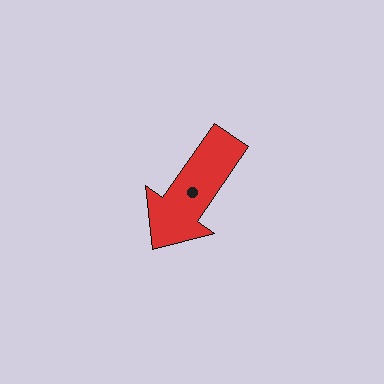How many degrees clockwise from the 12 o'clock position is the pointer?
Approximately 215 degrees.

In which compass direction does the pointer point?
Southwest.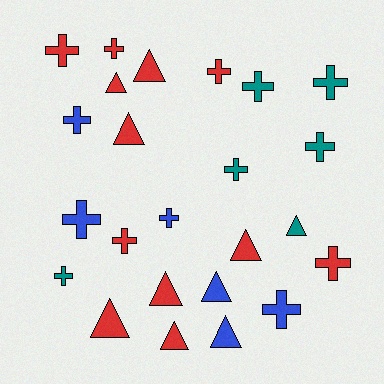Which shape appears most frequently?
Cross, with 14 objects.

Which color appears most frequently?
Red, with 12 objects.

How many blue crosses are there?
There are 4 blue crosses.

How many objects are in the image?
There are 24 objects.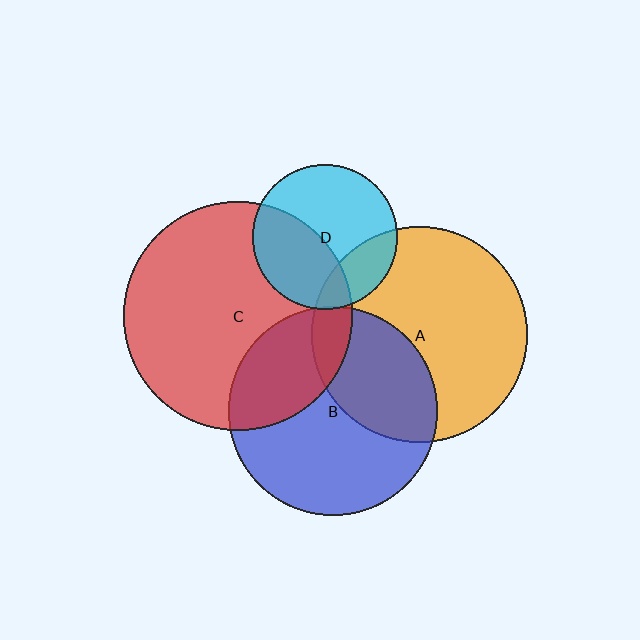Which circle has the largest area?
Circle C (red).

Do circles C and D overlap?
Yes.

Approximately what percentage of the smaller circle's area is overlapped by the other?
Approximately 40%.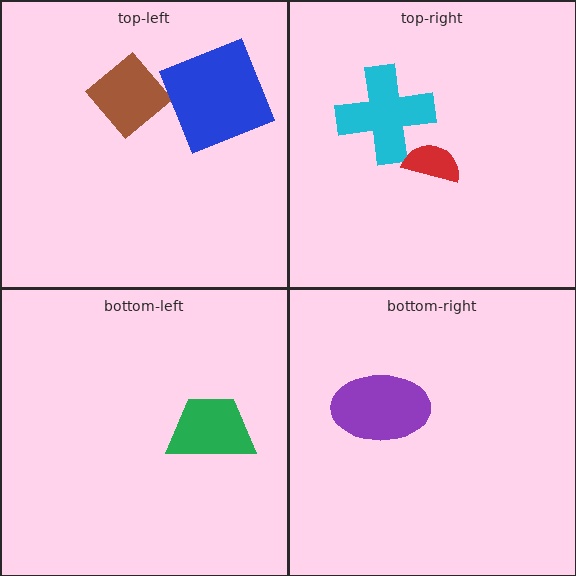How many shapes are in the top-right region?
2.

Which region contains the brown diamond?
The top-left region.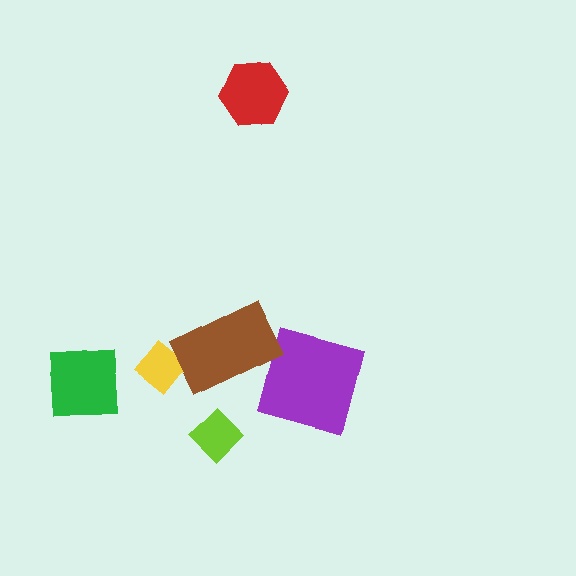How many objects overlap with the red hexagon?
0 objects overlap with the red hexagon.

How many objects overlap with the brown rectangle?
1 object overlaps with the brown rectangle.